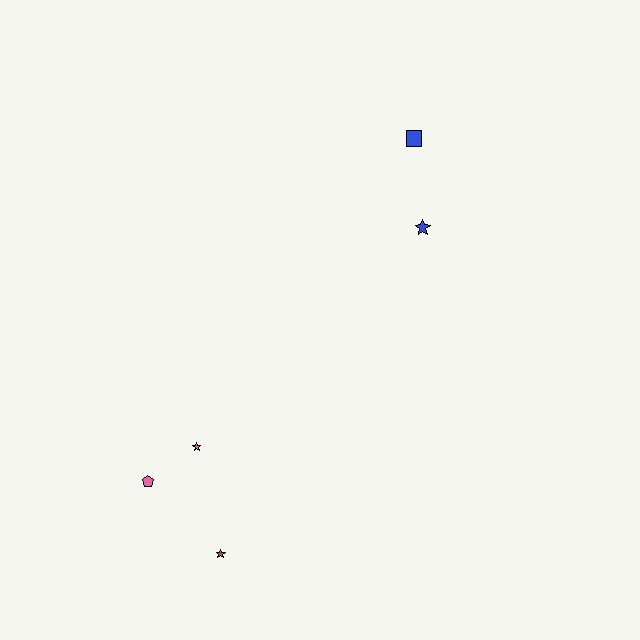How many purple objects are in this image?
There are no purple objects.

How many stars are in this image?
There are 3 stars.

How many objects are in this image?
There are 5 objects.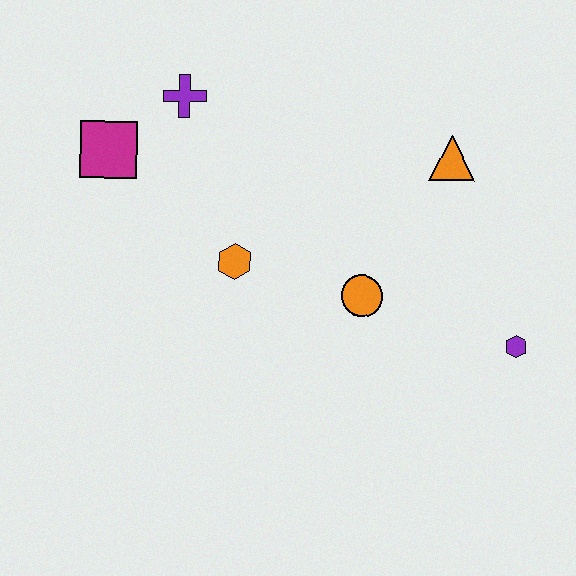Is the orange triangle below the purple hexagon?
No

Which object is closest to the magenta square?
The purple cross is closest to the magenta square.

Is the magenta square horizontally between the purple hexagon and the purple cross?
No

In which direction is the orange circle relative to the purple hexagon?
The orange circle is to the left of the purple hexagon.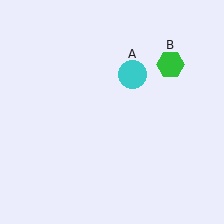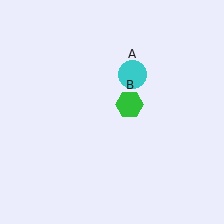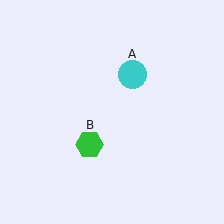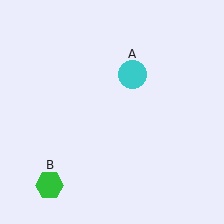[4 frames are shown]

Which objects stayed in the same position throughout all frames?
Cyan circle (object A) remained stationary.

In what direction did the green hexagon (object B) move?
The green hexagon (object B) moved down and to the left.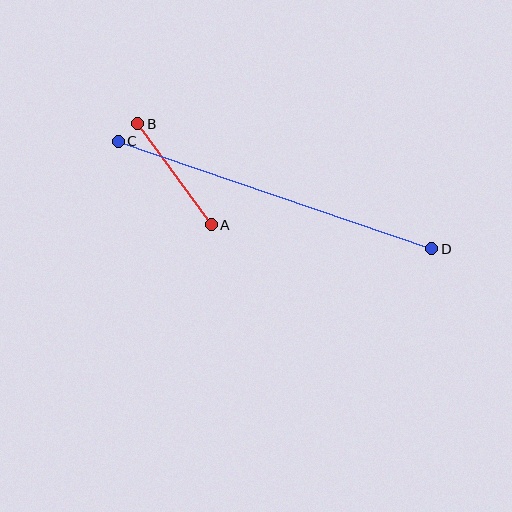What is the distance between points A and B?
The distance is approximately 125 pixels.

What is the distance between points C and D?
The distance is approximately 331 pixels.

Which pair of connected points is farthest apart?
Points C and D are farthest apart.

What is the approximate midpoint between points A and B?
The midpoint is at approximately (174, 174) pixels.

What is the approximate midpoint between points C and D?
The midpoint is at approximately (275, 195) pixels.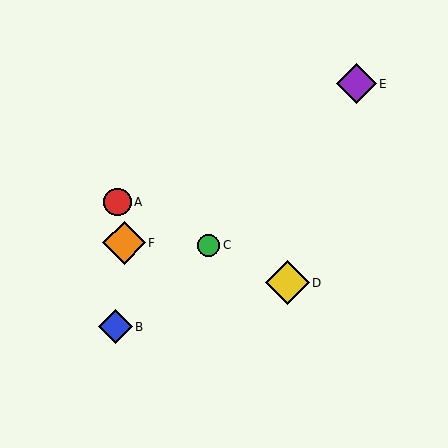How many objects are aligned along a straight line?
3 objects (A, C, D) are aligned along a straight line.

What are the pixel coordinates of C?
Object C is at (209, 245).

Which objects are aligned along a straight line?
Objects A, C, D are aligned along a straight line.